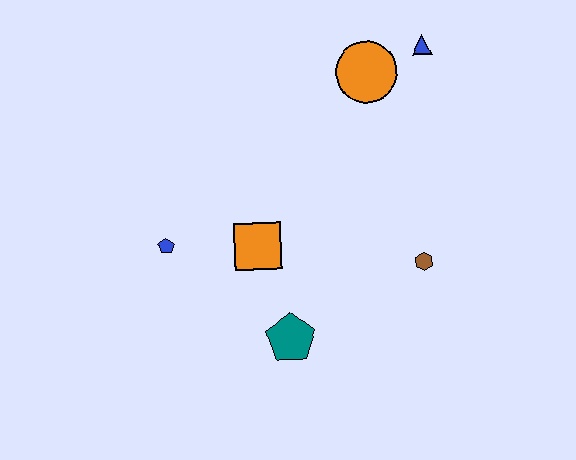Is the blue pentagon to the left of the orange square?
Yes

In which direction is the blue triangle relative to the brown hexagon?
The blue triangle is above the brown hexagon.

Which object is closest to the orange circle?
The blue triangle is closest to the orange circle.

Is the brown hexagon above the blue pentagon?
No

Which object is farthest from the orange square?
The blue triangle is farthest from the orange square.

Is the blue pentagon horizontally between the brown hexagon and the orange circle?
No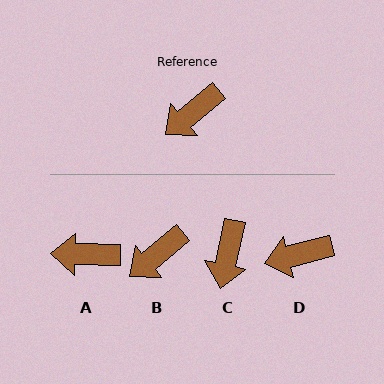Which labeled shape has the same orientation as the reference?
B.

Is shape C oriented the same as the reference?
No, it is off by about 38 degrees.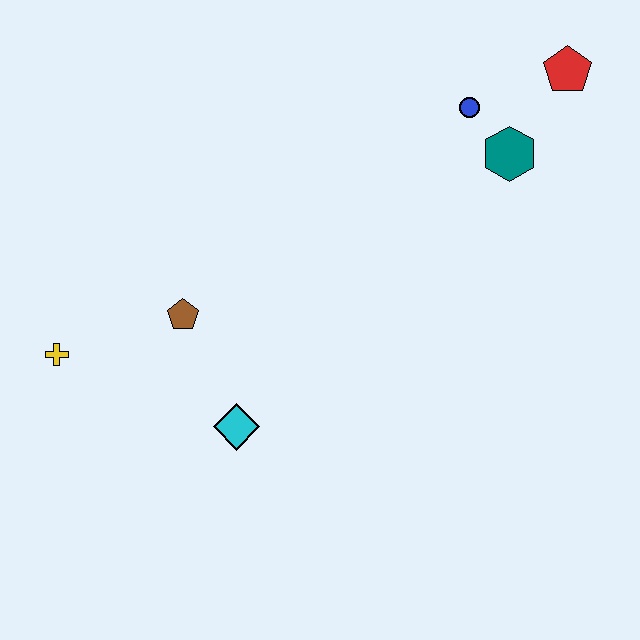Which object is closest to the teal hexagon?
The blue circle is closest to the teal hexagon.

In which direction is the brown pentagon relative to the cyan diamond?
The brown pentagon is above the cyan diamond.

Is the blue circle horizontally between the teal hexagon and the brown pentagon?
Yes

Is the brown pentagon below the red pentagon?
Yes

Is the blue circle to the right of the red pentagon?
No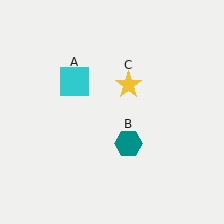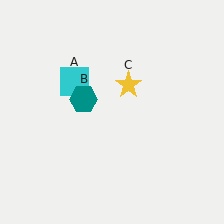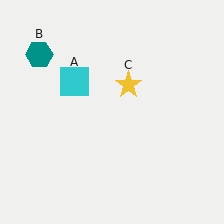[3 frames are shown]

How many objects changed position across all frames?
1 object changed position: teal hexagon (object B).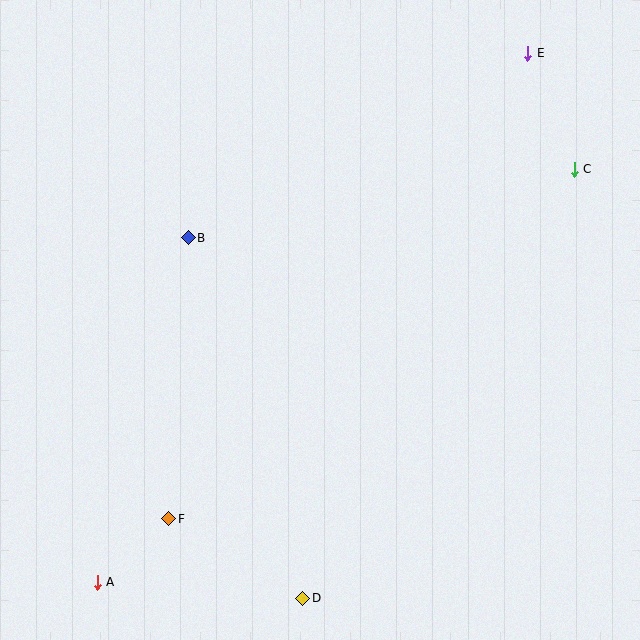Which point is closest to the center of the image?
Point B at (188, 238) is closest to the center.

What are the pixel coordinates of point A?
Point A is at (97, 582).